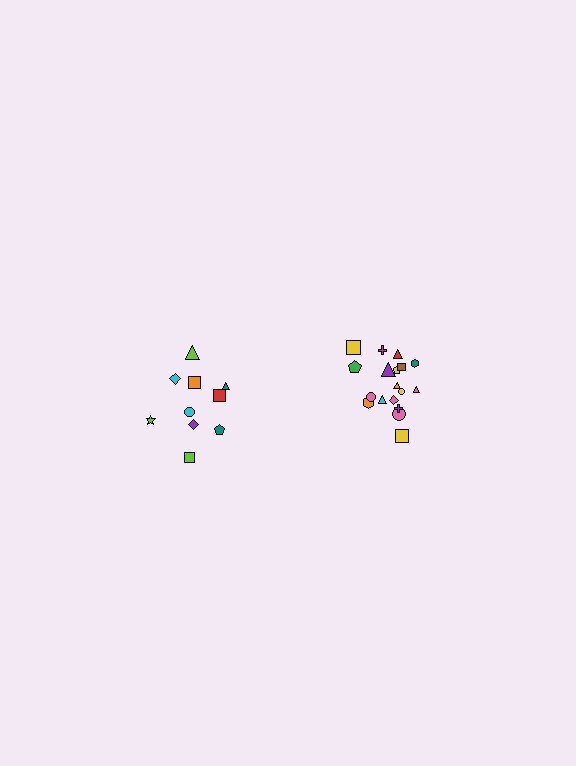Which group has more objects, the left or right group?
The right group.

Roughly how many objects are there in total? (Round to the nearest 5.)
Roughly 30 objects in total.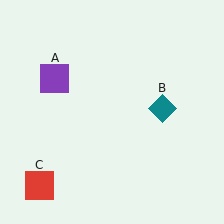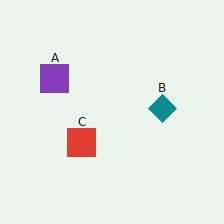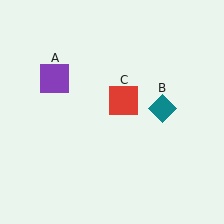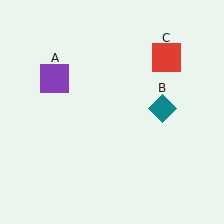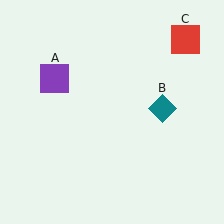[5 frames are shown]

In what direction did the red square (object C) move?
The red square (object C) moved up and to the right.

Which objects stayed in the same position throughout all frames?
Purple square (object A) and teal diamond (object B) remained stationary.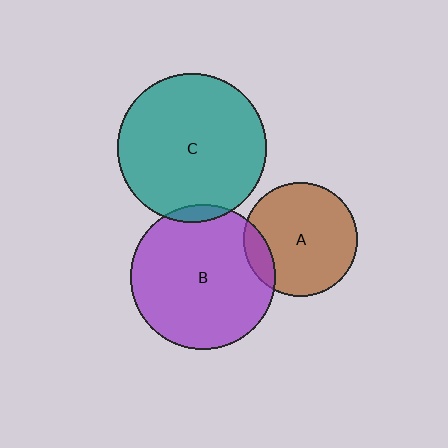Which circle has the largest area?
Circle C (teal).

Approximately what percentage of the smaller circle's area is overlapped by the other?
Approximately 5%.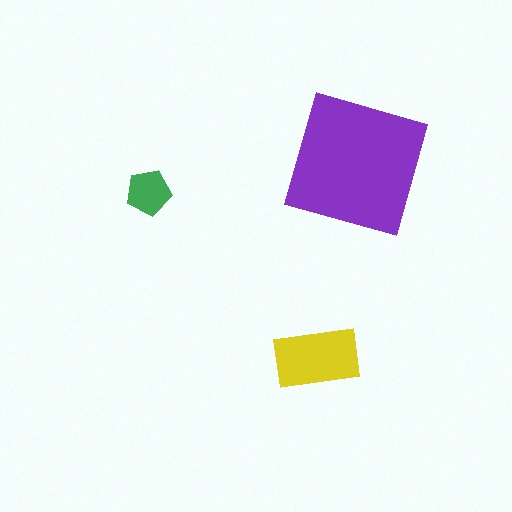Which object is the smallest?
The green pentagon.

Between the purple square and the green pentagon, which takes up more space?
The purple square.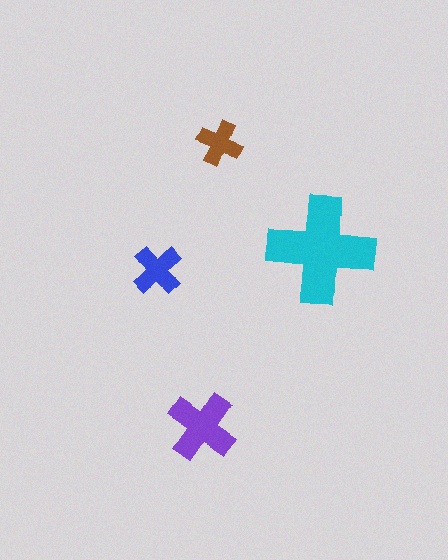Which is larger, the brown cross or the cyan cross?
The cyan one.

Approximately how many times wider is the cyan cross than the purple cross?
About 1.5 times wider.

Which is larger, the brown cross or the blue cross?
The blue one.